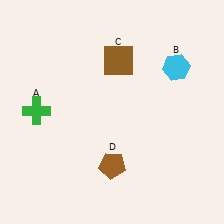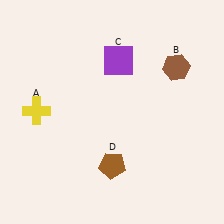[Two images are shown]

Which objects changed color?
A changed from green to yellow. B changed from cyan to brown. C changed from brown to purple.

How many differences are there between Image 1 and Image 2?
There are 3 differences between the two images.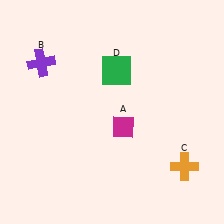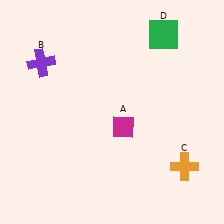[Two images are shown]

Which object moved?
The green square (D) moved right.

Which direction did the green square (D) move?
The green square (D) moved right.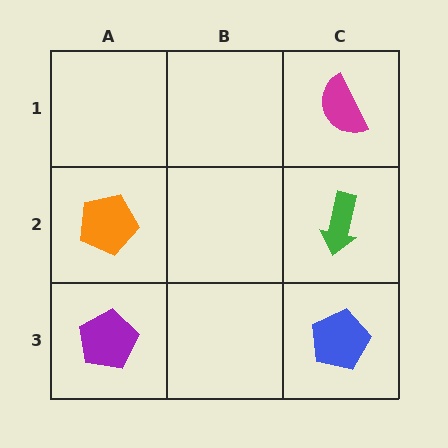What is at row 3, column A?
A purple pentagon.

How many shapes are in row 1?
1 shape.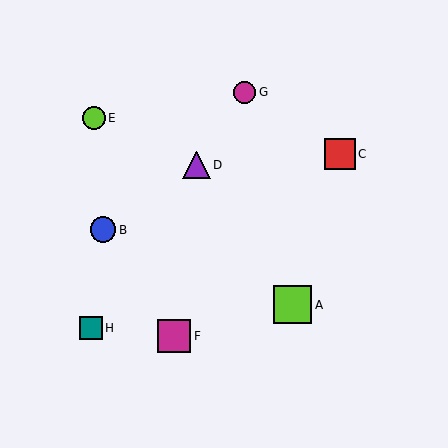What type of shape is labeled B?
Shape B is a blue circle.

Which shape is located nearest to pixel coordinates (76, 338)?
The teal square (labeled H) at (91, 328) is nearest to that location.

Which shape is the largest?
The lime square (labeled A) is the largest.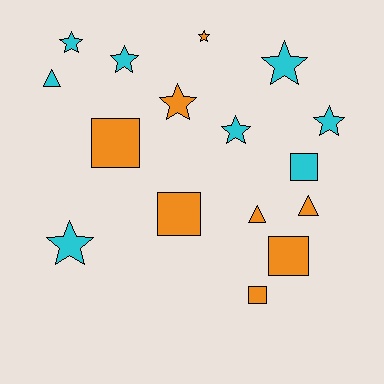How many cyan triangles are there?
There is 1 cyan triangle.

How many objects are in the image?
There are 16 objects.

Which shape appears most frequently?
Star, with 8 objects.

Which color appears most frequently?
Cyan, with 8 objects.